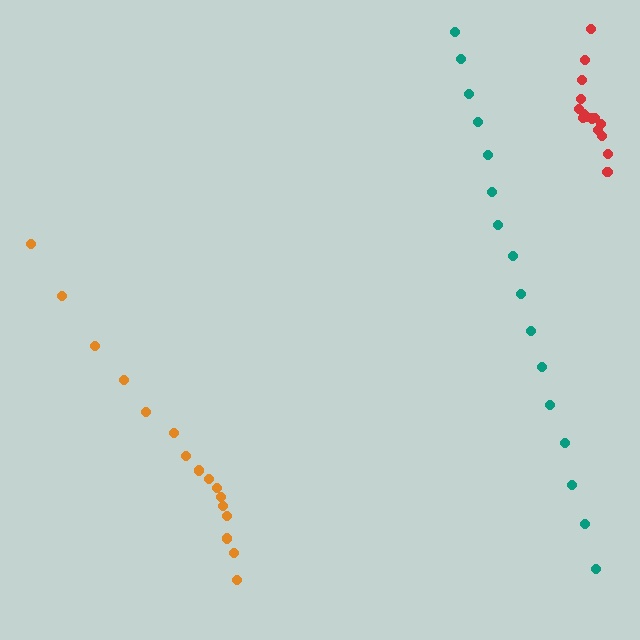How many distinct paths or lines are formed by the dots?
There are 3 distinct paths.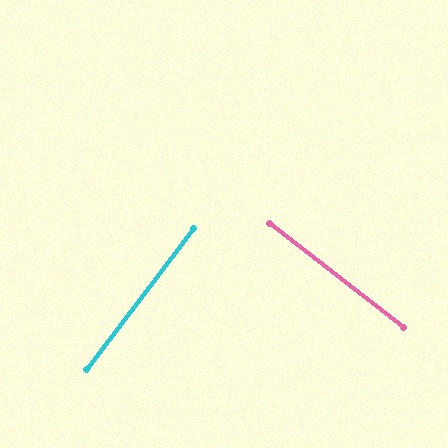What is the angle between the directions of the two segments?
Approximately 89 degrees.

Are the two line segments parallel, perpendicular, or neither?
Perpendicular — they meet at approximately 89°.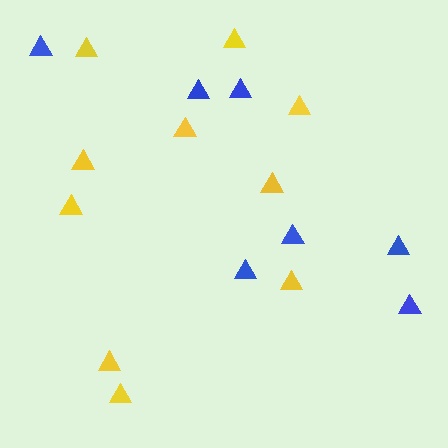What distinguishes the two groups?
There are 2 groups: one group of blue triangles (7) and one group of yellow triangles (10).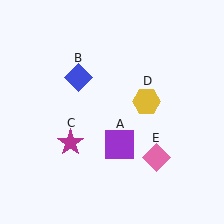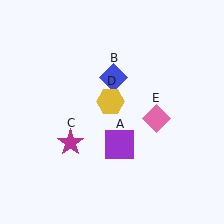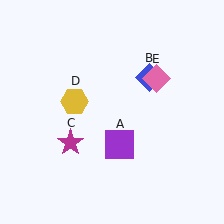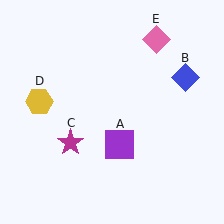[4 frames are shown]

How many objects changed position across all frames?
3 objects changed position: blue diamond (object B), yellow hexagon (object D), pink diamond (object E).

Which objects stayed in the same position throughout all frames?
Purple square (object A) and magenta star (object C) remained stationary.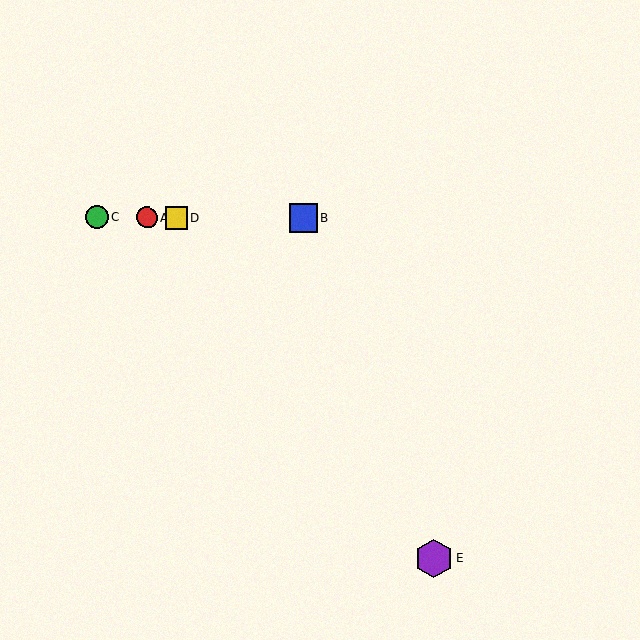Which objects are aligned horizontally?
Objects A, B, C, D are aligned horizontally.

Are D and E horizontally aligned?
No, D is at y≈218 and E is at y≈559.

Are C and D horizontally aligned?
Yes, both are at y≈217.